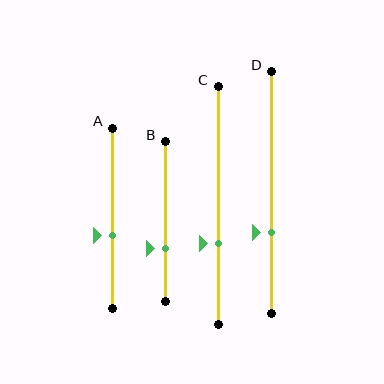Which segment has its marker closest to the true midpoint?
Segment A has its marker closest to the true midpoint.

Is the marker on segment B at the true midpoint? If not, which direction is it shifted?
No, the marker on segment B is shifted downward by about 17% of the segment length.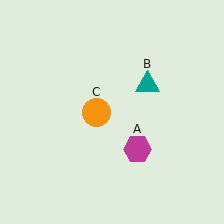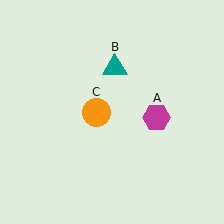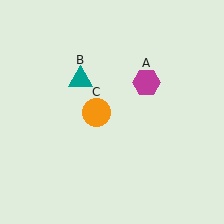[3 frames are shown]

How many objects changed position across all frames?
2 objects changed position: magenta hexagon (object A), teal triangle (object B).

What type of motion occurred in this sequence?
The magenta hexagon (object A), teal triangle (object B) rotated counterclockwise around the center of the scene.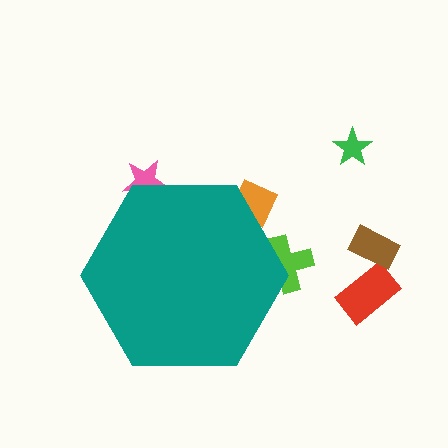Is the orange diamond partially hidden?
Yes, the orange diamond is partially hidden behind the teal hexagon.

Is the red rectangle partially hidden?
No, the red rectangle is fully visible.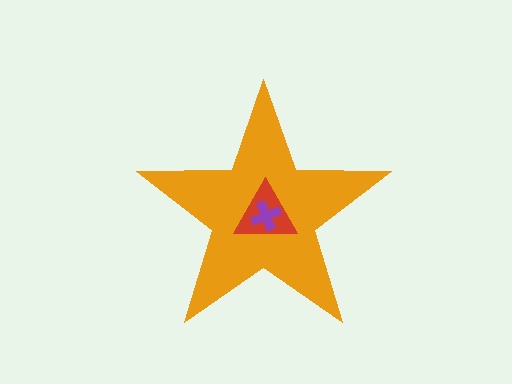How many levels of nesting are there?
3.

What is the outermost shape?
The orange star.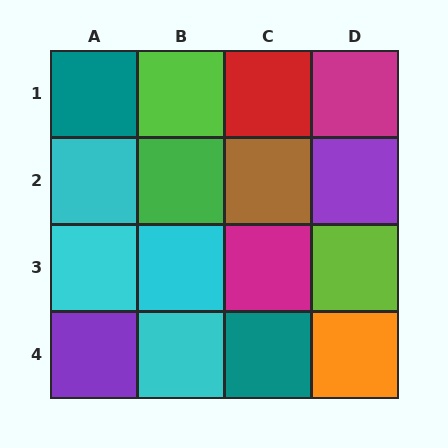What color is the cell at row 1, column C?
Red.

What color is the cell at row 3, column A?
Cyan.